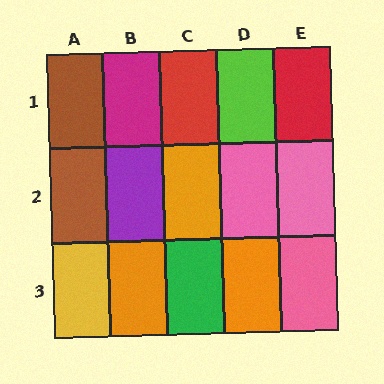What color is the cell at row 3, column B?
Orange.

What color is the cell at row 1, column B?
Magenta.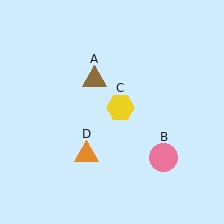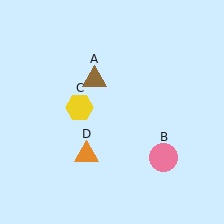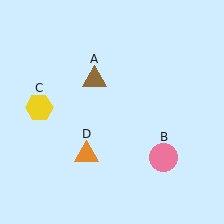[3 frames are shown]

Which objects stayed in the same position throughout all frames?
Brown triangle (object A) and pink circle (object B) and orange triangle (object D) remained stationary.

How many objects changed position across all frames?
1 object changed position: yellow hexagon (object C).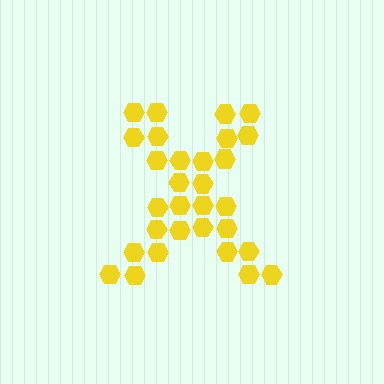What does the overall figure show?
The overall figure shows the letter X.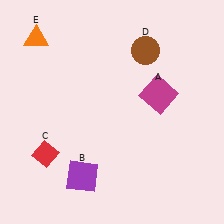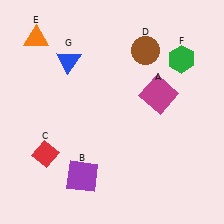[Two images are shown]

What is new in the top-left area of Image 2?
A blue triangle (G) was added in the top-left area of Image 2.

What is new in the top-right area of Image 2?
A green hexagon (F) was added in the top-right area of Image 2.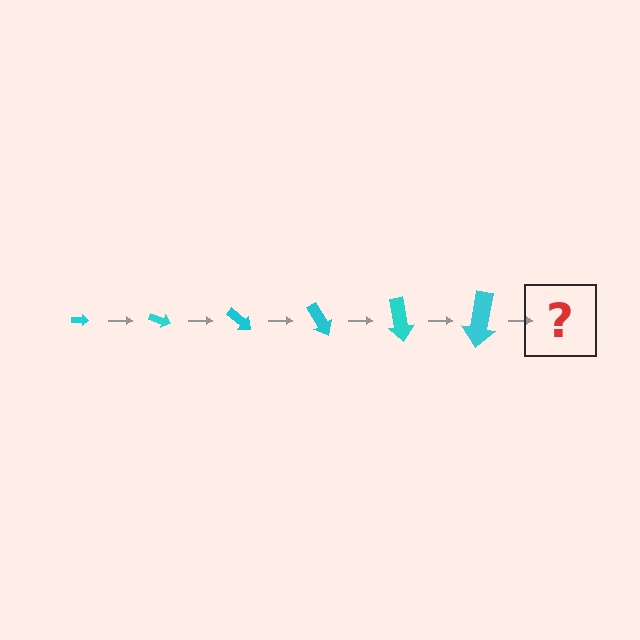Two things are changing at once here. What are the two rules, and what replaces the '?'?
The two rules are that the arrow grows larger each step and it rotates 20 degrees each step. The '?' should be an arrow, larger than the previous one and rotated 120 degrees from the start.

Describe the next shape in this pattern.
It should be an arrow, larger than the previous one and rotated 120 degrees from the start.